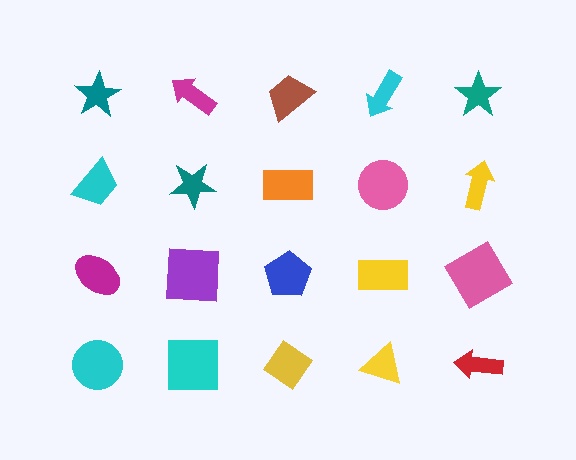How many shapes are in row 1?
5 shapes.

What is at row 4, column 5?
A red arrow.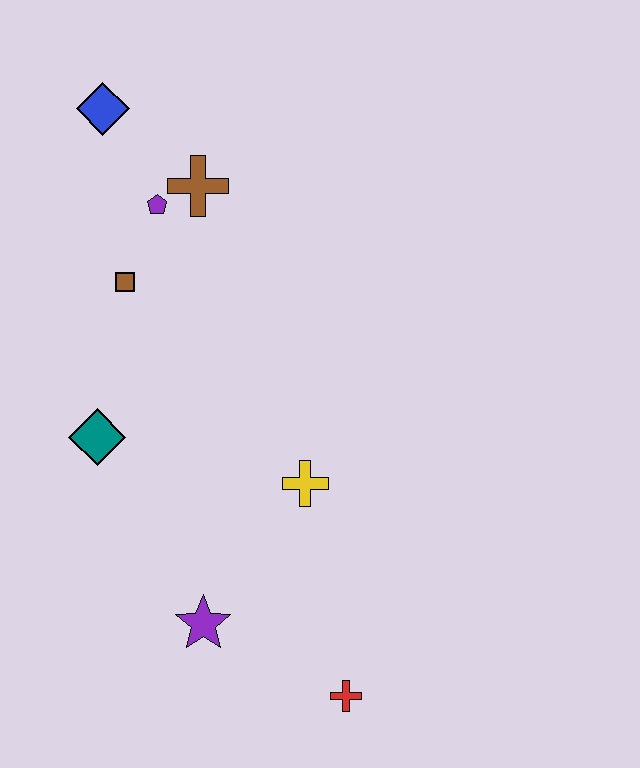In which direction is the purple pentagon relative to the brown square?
The purple pentagon is above the brown square.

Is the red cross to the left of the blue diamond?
No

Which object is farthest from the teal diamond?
The red cross is farthest from the teal diamond.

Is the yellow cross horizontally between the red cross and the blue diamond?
Yes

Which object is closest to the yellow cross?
The purple star is closest to the yellow cross.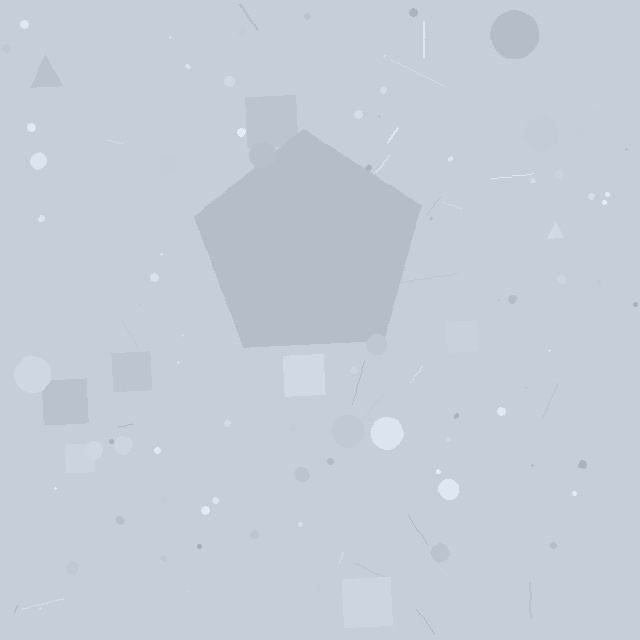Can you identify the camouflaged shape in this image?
The camouflaged shape is a pentagon.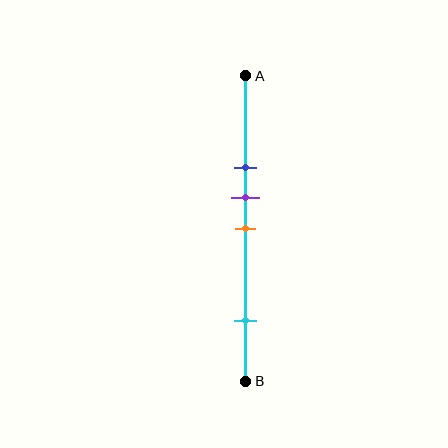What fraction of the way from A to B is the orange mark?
The orange mark is approximately 50% (0.5) of the way from A to B.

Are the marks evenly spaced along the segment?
No, the marks are not evenly spaced.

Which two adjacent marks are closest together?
The purple and orange marks are the closest adjacent pair.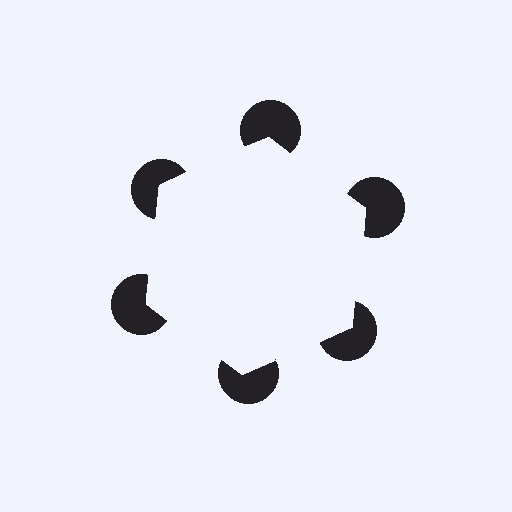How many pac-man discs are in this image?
There are 6 — one at each vertex of the illusory hexagon.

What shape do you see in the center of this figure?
An illusory hexagon — its edges are inferred from the aligned wedge cuts in the pac-man discs, not physically drawn.